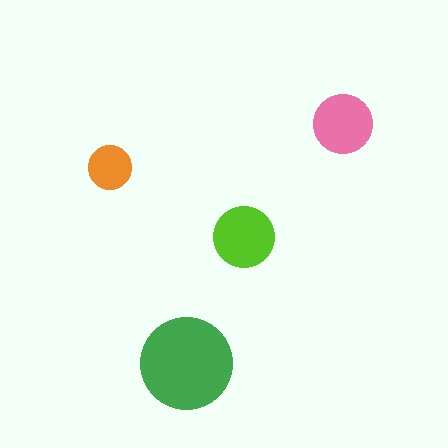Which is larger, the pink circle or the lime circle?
The lime one.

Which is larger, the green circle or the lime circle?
The green one.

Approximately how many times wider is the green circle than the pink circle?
About 1.5 times wider.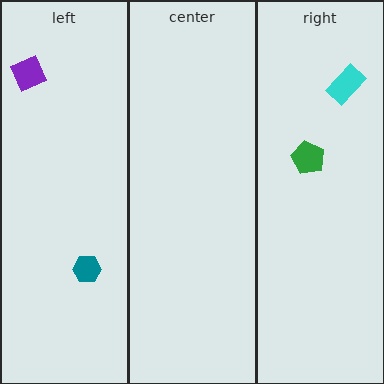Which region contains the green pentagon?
The right region.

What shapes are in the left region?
The teal hexagon, the purple diamond.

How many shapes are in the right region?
2.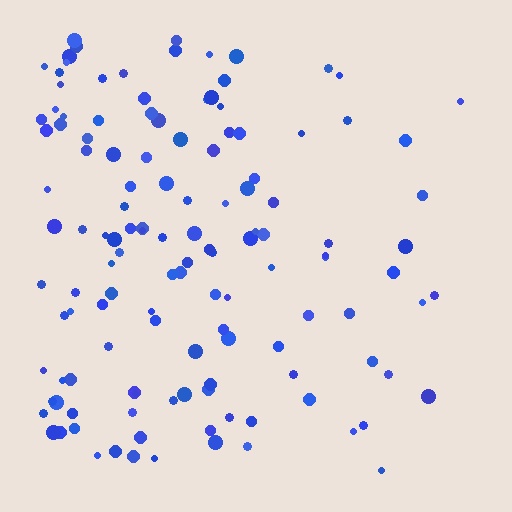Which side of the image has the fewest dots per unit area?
The right.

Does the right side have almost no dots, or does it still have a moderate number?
Still a moderate number, just noticeably fewer than the left.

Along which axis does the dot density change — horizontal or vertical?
Horizontal.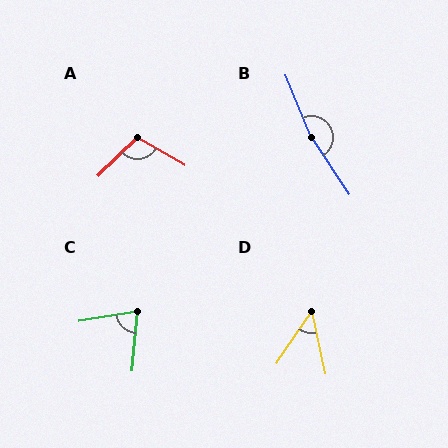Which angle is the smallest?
D, at approximately 47 degrees.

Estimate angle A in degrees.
Approximately 107 degrees.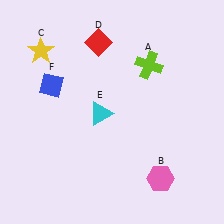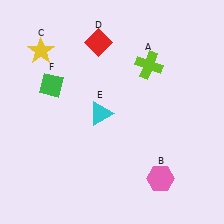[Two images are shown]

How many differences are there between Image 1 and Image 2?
There is 1 difference between the two images.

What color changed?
The diamond (F) changed from blue in Image 1 to green in Image 2.